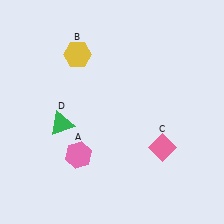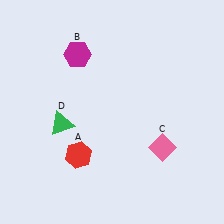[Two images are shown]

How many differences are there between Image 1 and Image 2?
There are 2 differences between the two images.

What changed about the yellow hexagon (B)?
In Image 1, B is yellow. In Image 2, it changed to magenta.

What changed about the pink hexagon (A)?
In Image 1, A is pink. In Image 2, it changed to red.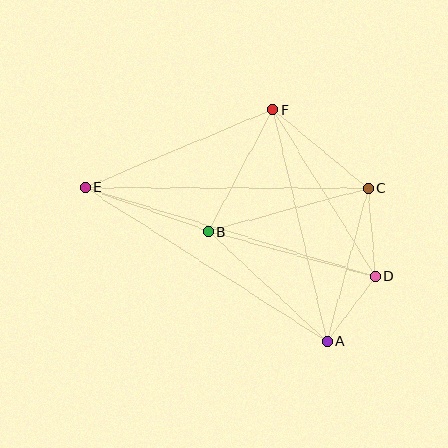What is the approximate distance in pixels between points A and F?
The distance between A and F is approximately 238 pixels.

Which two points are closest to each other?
Points A and D are closest to each other.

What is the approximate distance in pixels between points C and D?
The distance between C and D is approximately 89 pixels.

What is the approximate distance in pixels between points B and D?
The distance between B and D is approximately 173 pixels.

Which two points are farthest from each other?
Points D and E are farthest from each other.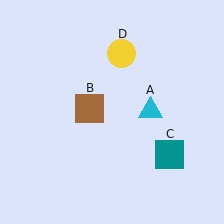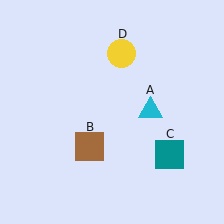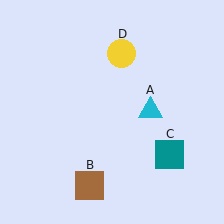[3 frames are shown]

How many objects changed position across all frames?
1 object changed position: brown square (object B).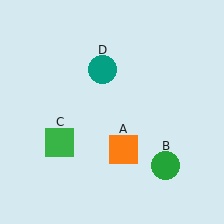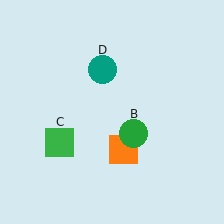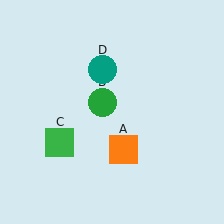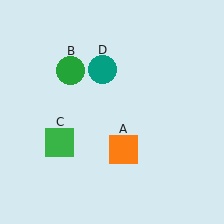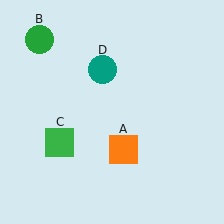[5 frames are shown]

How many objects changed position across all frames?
1 object changed position: green circle (object B).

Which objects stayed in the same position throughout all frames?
Orange square (object A) and green square (object C) and teal circle (object D) remained stationary.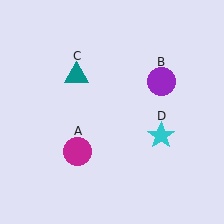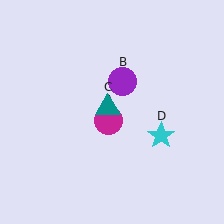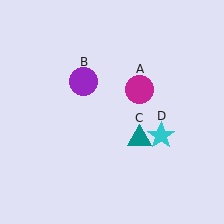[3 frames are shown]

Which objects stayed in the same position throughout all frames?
Cyan star (object D) remained stationary.